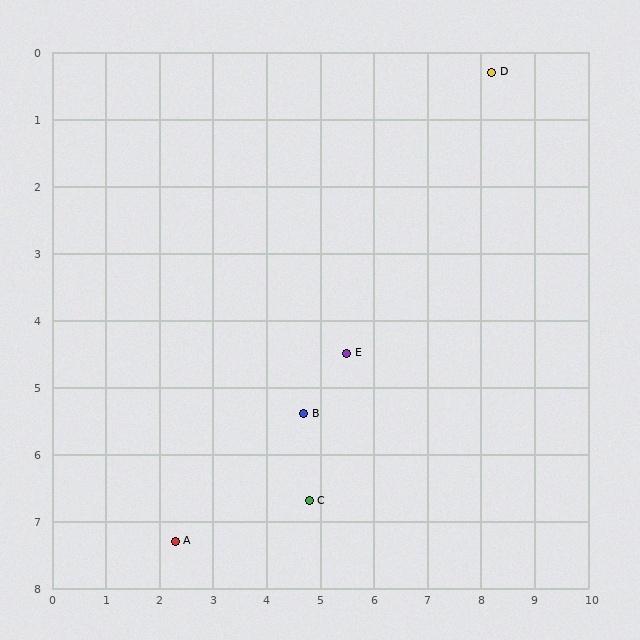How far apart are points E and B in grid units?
Points E and B are about 1.2 grid units apart.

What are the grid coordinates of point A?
Point A is at approximately (2.3, 7.3).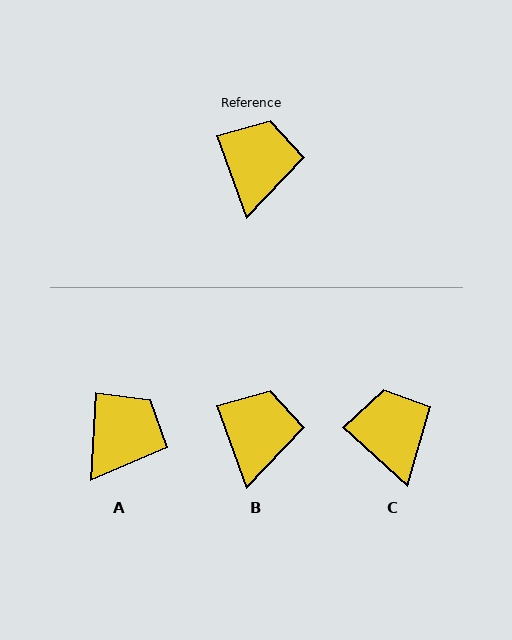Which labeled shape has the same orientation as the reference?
B.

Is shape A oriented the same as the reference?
No, it is off by about 23 degrees.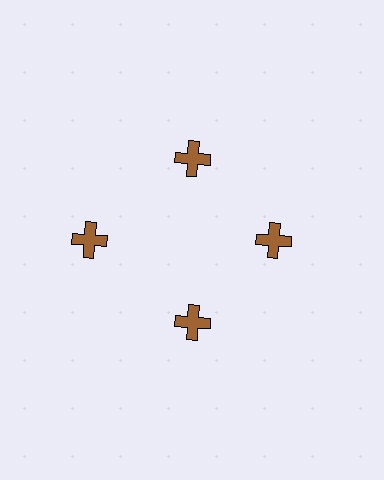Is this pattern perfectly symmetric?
No. The 4 brown crosses are arranged in a ring, but one element near the 9 o'clock position is pushed outward from the center, breaking the 4-fold rotational symmetry.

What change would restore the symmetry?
The symmetry would be restored by moving it inward, back onto the ring so that all 4 crosses sit at equal angles and equal distance from the center.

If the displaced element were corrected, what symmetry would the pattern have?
It would have 4-fold rotational symmetry — the pattern would map onto itself every 90 degrees.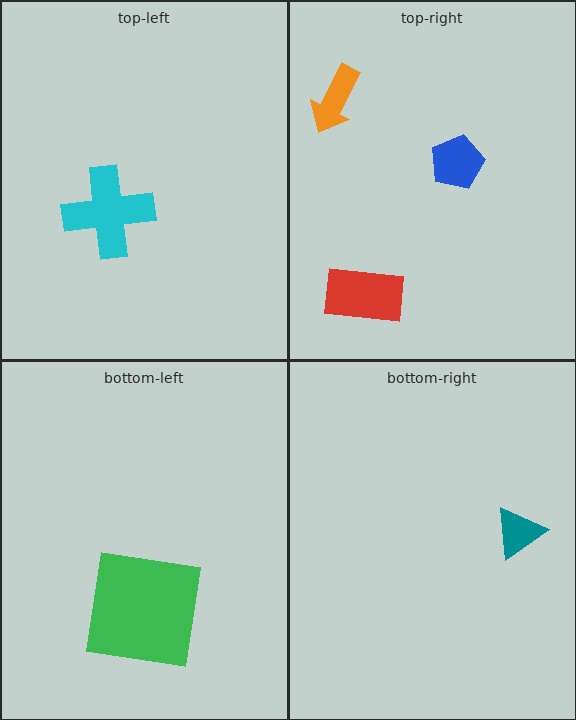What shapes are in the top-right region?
The red rectangle, the blue pentagon, the orange arrow.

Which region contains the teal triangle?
The bottom-right region.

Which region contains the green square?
The bottom-left region.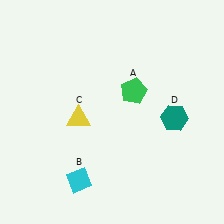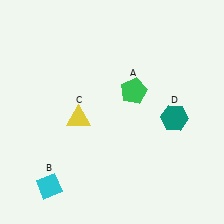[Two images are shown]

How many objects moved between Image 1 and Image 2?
1 object moved between the two images.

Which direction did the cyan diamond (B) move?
The cyan diamond (B) moved left.